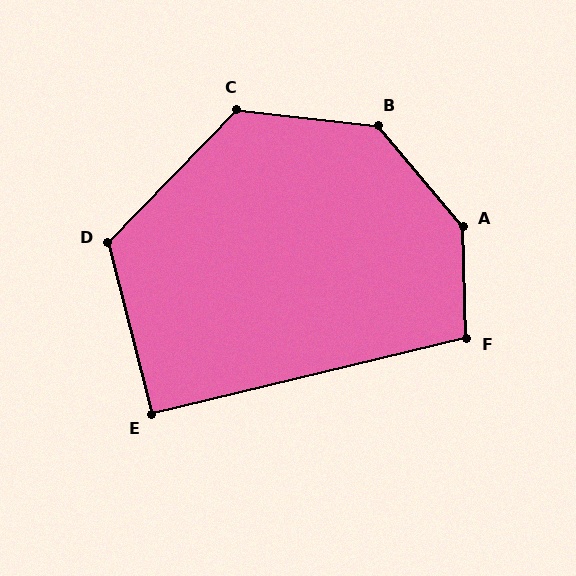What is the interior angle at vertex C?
Approximately 127 degrees (obtuse).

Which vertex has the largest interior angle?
A, at approximately 142 degrees.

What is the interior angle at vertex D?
Approximately 122 degrees (obtuse).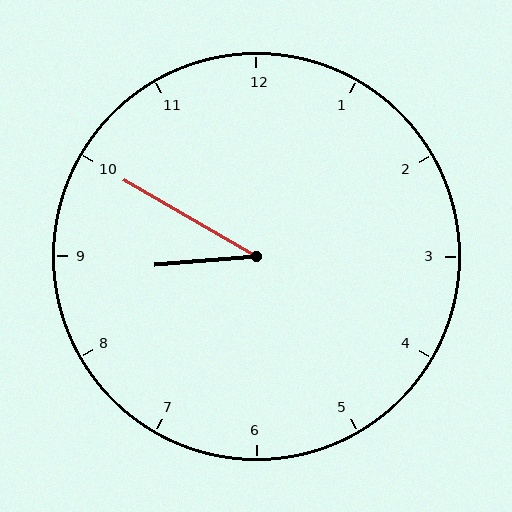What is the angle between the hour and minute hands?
Approximately 35 degrees.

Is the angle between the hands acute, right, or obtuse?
It is acute.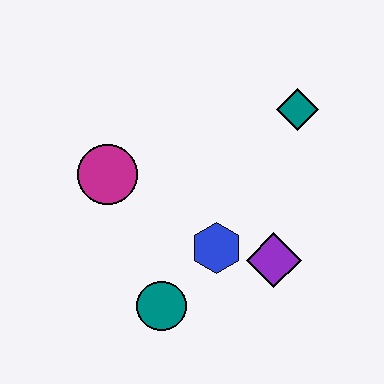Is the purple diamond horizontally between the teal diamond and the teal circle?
Yes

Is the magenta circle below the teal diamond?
Yes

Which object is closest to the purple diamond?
The blue hexagon is closest to the purple diamond.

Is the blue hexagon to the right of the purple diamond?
No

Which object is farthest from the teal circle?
The teal diamond is farthest from the teal circle.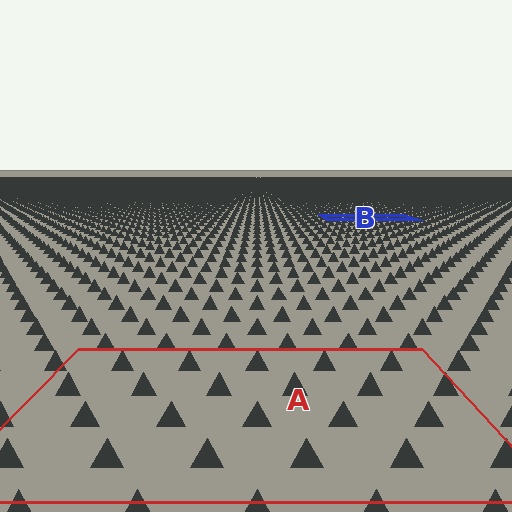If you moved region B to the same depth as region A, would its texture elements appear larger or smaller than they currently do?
They would appear larger. At a closer depth, the same texture elements are projected at a bigger on-screen size.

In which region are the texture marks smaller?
The texture marks are smaller in region B, because it is farther away.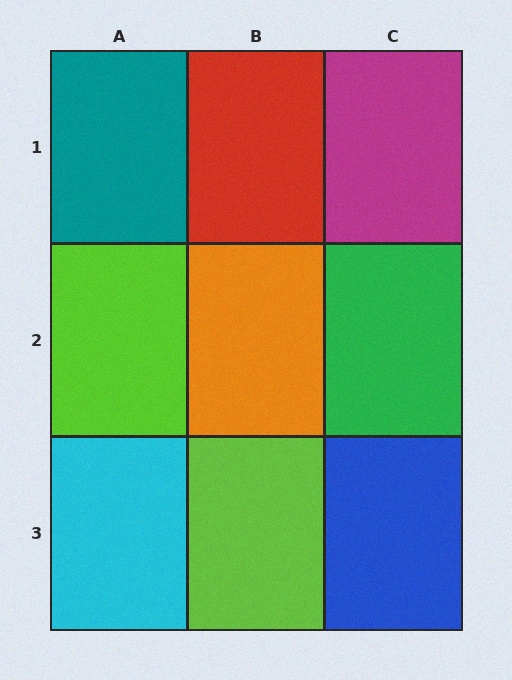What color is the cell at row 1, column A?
Teal.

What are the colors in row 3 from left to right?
Cyan, lime, blue.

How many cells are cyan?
1 cell is cyan.